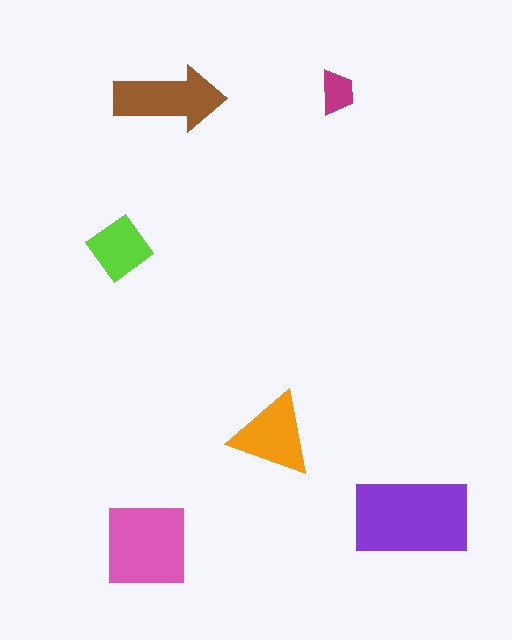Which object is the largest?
The purple rectangle.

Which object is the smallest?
The magenta trapezoid.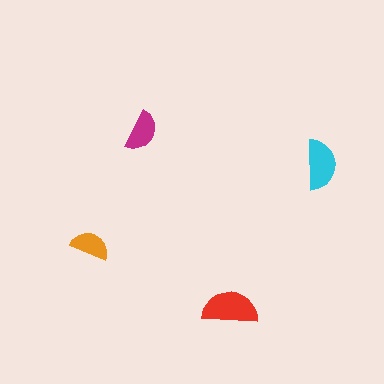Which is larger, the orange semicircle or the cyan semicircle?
The cyan one.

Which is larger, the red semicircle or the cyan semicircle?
The red one.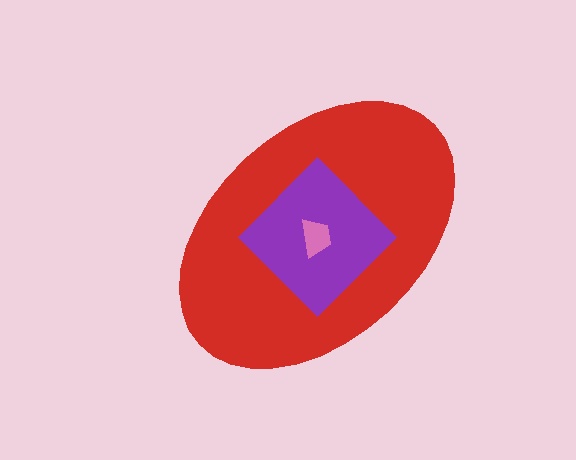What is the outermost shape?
The red ellipse.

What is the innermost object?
The pink trapezoid.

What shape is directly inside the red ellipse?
The purple diamond.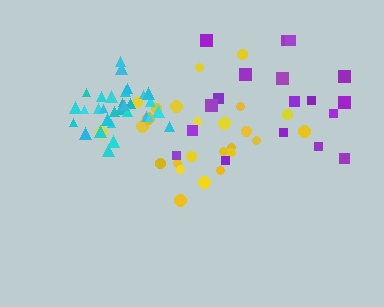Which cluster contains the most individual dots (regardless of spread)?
Cyan (32).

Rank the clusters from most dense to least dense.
cyan, yellow, purple.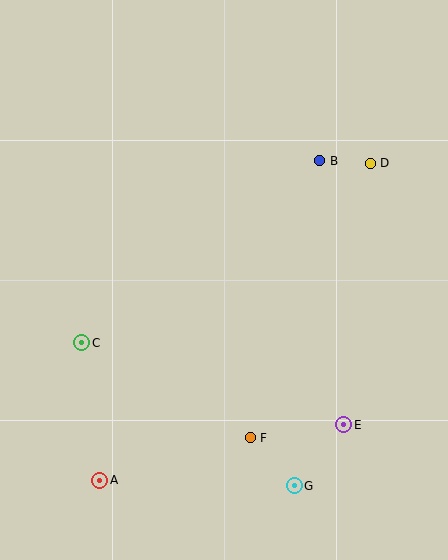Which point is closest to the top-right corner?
Point D is closest to the top-right corner.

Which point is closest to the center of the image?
Point B at (320, 161) is closest to the center.